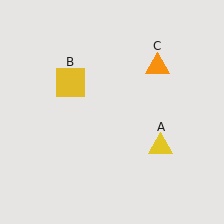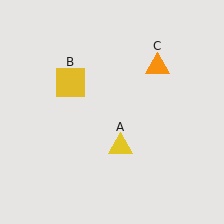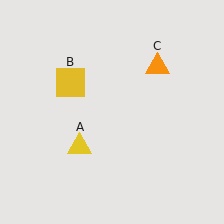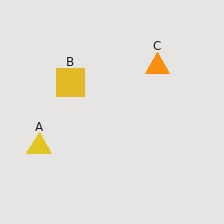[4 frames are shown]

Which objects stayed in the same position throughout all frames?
Yellow square (object B) and orange triangle (object C) remained stationary.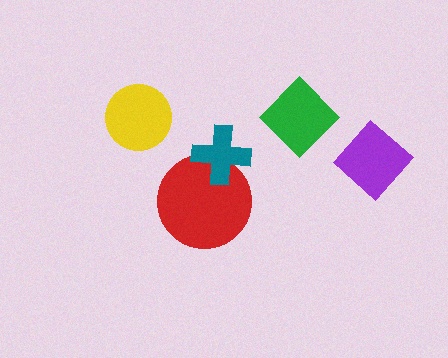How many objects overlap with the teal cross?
1 object overlaps with the teal cross.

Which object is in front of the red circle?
The teal cross is in front of the red circle.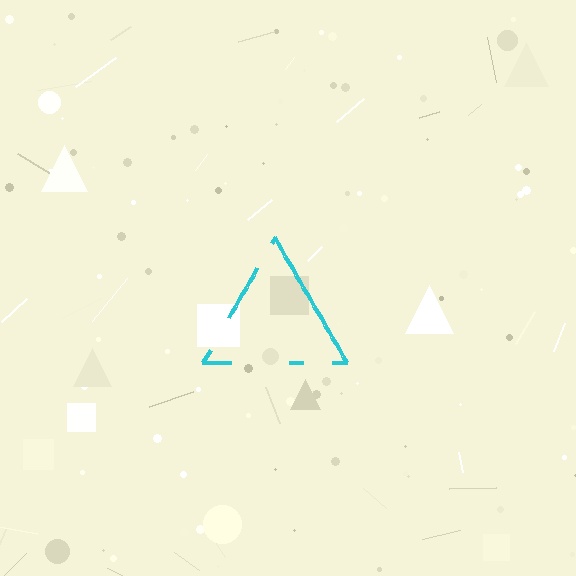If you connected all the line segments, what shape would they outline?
They would outline a triangle.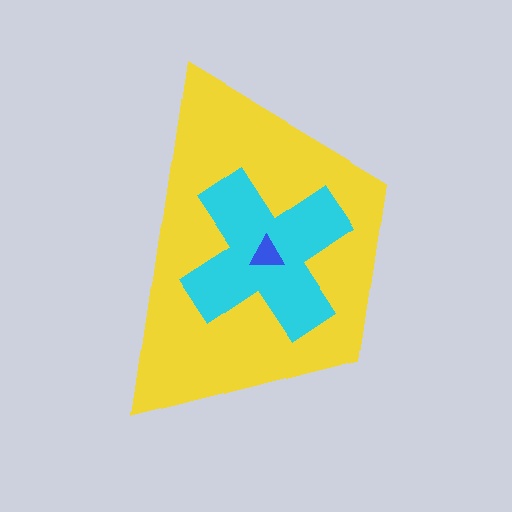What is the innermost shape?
The blue triangle.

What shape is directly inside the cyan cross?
The blue triangle.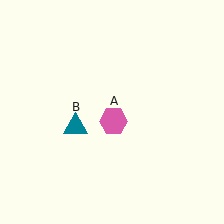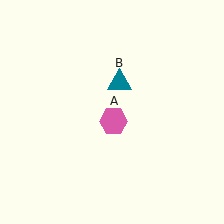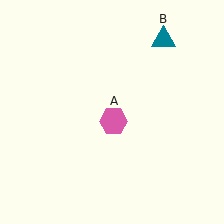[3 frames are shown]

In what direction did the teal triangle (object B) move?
The teal triangle (object B) moved up and to the right.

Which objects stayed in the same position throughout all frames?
Pink hexagon (object A) remained stationary.